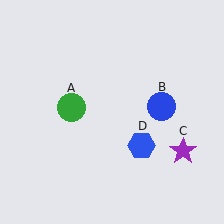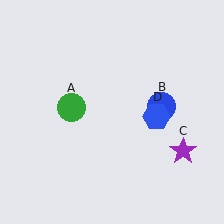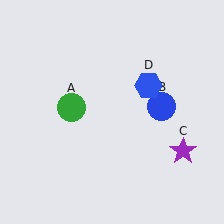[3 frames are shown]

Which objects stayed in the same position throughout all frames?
Green circle (object A) and blue circle (object B) and purple star (object C) remained stationary.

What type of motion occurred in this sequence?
The blue hexagon (object D) rotated counterclockwise around the center of the scene.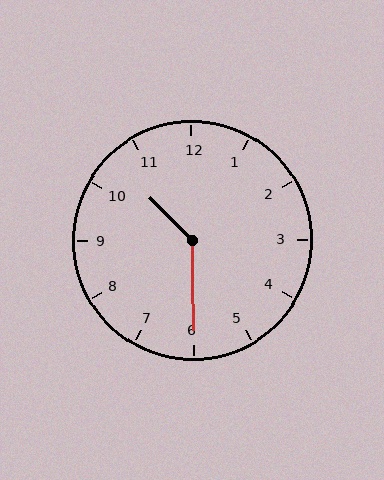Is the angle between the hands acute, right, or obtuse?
It is obtuse.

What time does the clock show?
10:30.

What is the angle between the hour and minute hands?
Approximately 135 degrees.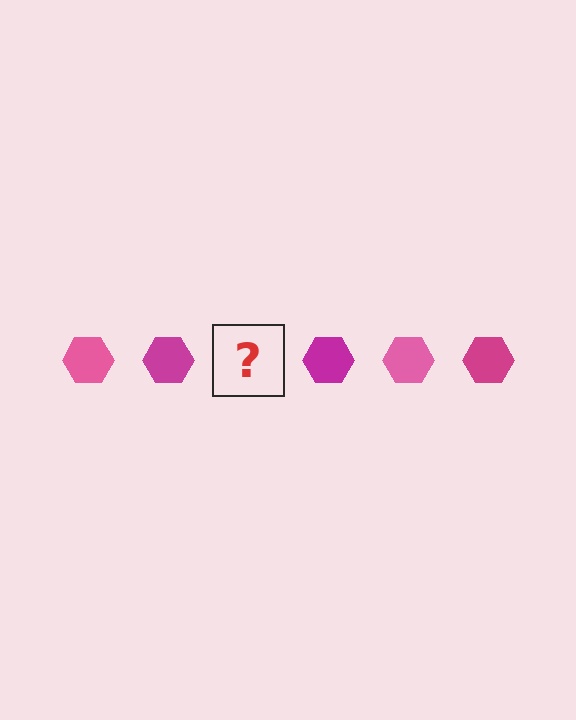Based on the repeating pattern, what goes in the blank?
The blank should be a pink hexagon.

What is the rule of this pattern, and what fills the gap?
The rule is that the pattern cycles through pink, magenta hexagons. The gap should be filled with a pink hexagon.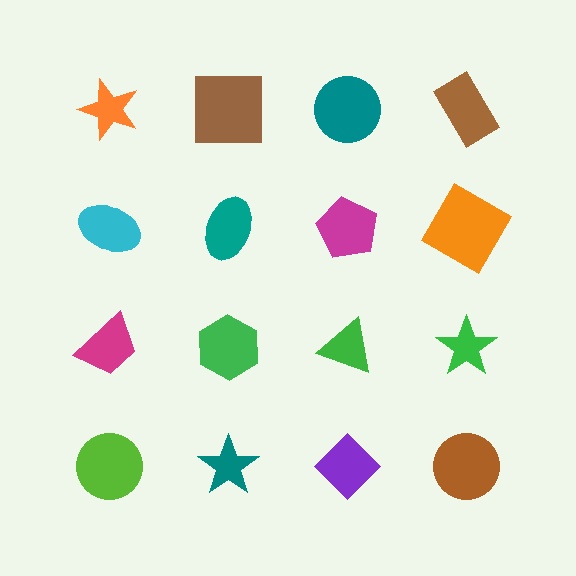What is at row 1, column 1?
An orange star.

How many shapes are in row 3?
4 shapes.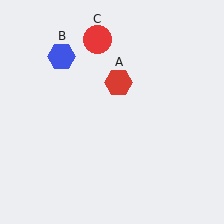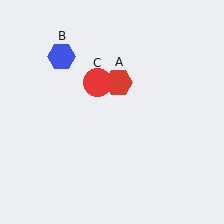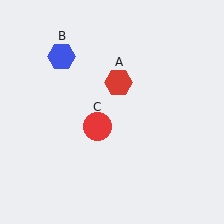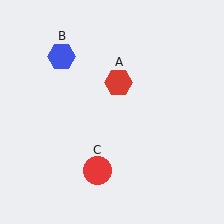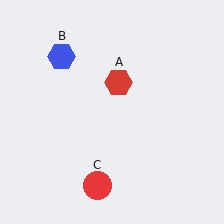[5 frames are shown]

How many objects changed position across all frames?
1 object changed position: red circle (object C).